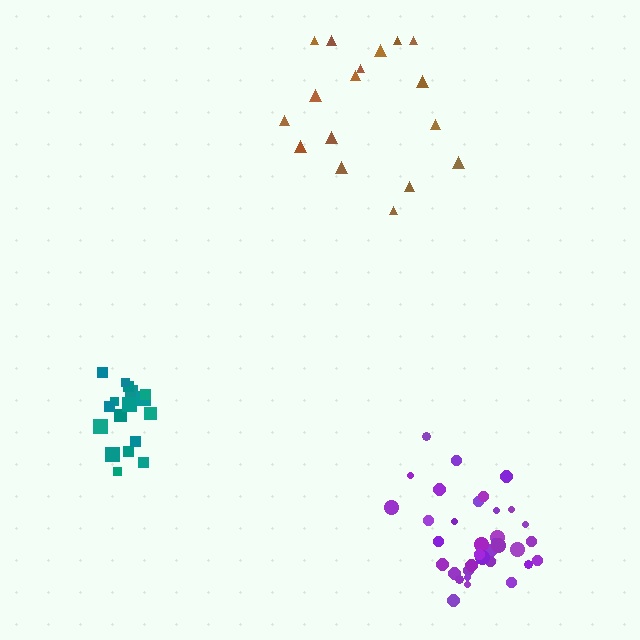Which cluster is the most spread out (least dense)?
Brown.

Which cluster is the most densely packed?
Purple.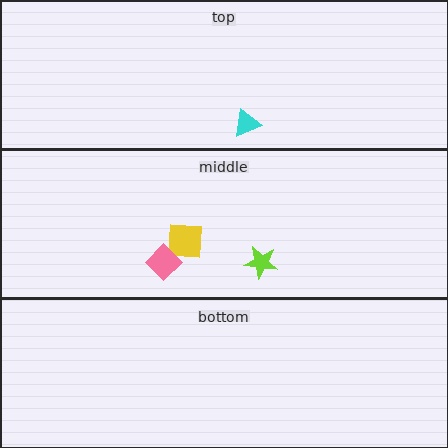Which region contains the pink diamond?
The middle region.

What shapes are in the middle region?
The yellow square, the pink diamond, the lime star.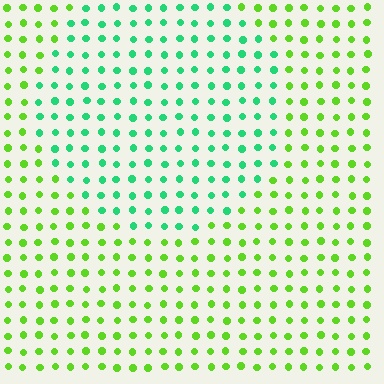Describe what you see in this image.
The image is filled with small lime elements in a uniform arrangement. A circle-shaped region is visible where the elements are tinted to a slightly different hue, forming a subtle color boundary.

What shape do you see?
I see a circle.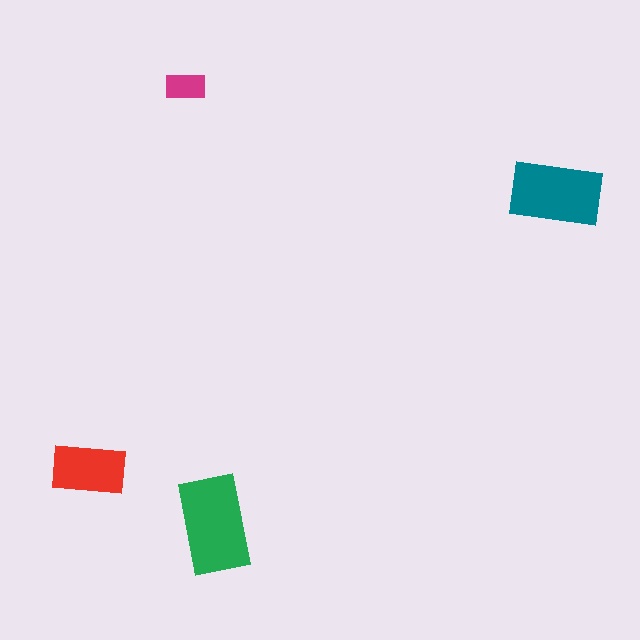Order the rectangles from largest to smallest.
the green one, the teal one, the red one, the magenta one.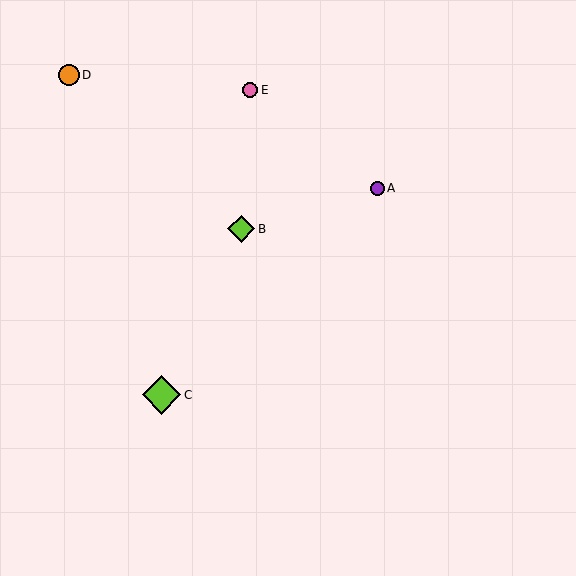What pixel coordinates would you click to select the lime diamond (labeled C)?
Click at (161, 395) to select the lime diamond C.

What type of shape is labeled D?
Shape D is an orange circle.